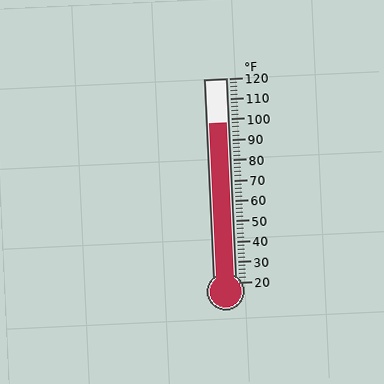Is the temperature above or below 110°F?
The temperature is below 110°F.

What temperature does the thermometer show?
The thermometer shows approximately 98°F.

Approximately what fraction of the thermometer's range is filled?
The thermometer is filled to approximately 80% of its range.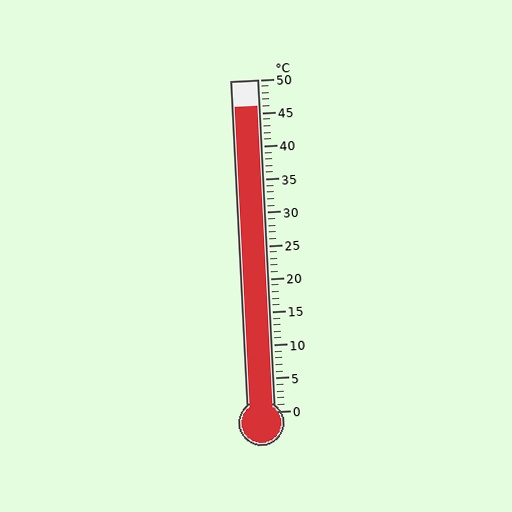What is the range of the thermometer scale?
The thermometer scale ranges from 0°C to 50°C.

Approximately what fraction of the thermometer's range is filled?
The thermometer is filled to approximately 90% of its range.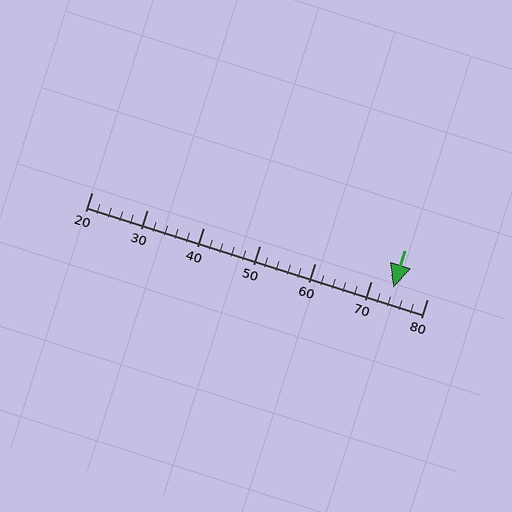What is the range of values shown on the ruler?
The ruler shows values from 20 to 80.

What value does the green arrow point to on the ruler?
The green arrow points to approximately 74.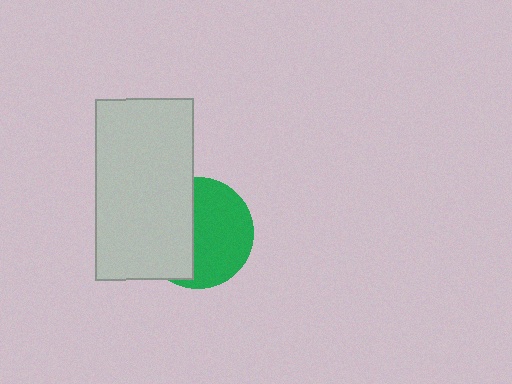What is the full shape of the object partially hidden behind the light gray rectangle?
The partially hidden object is a green circle.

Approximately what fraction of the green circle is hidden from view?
Roughly 43% of the green circle is hidden behind the light gray rectangle.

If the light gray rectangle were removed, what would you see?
You would see the complete green circle.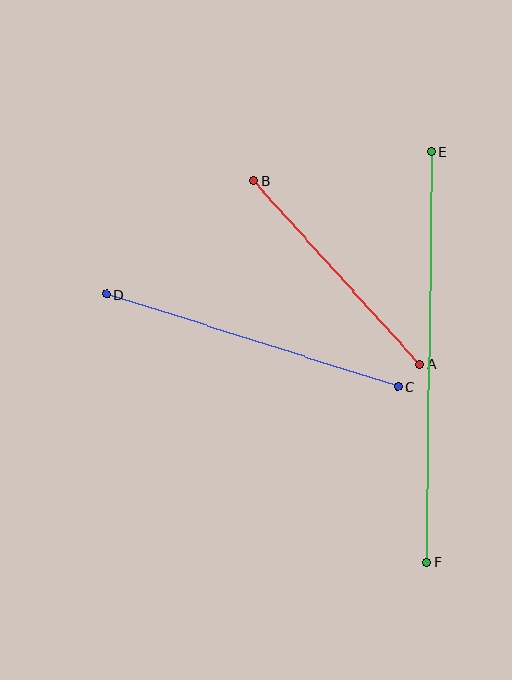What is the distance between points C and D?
The distance is approximately 305 pixels.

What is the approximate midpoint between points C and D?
The midpoint is at approximately (252, 340) pixels.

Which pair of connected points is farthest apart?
Points E and F are farthest apart.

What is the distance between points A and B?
The distance is approximately 247 pixels.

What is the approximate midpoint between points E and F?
The midpoint is at approximately (429, 357) pixels.